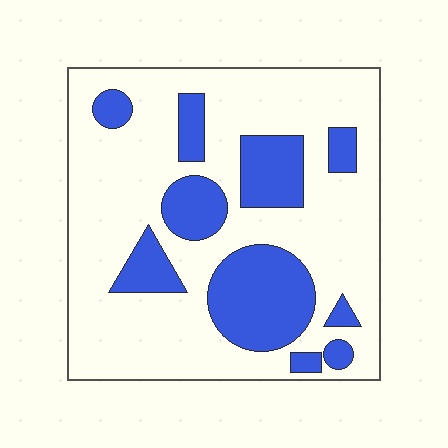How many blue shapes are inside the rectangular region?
10.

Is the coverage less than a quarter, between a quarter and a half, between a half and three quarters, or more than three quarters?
Between a quarter and a half.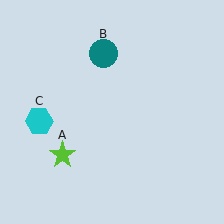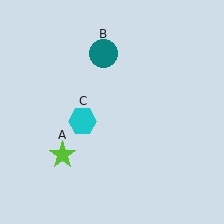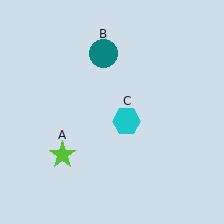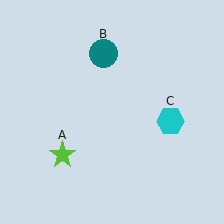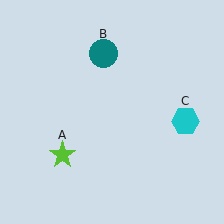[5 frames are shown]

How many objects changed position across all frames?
1 object changed position: cyan hexagon (object C).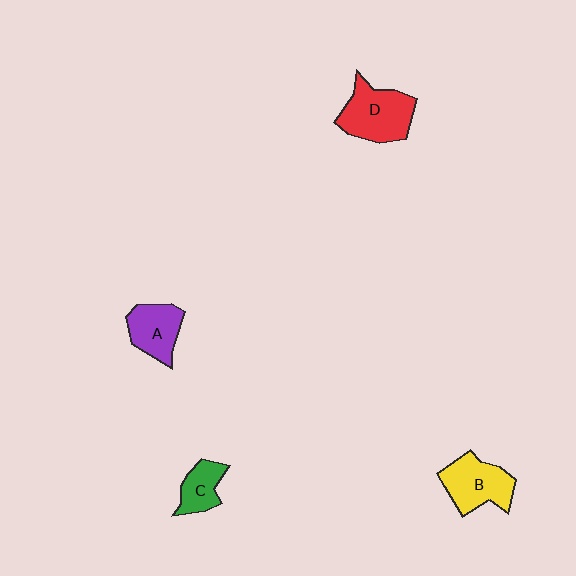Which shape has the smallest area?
Shape C (green).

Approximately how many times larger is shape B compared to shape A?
Approximately 1.2 times.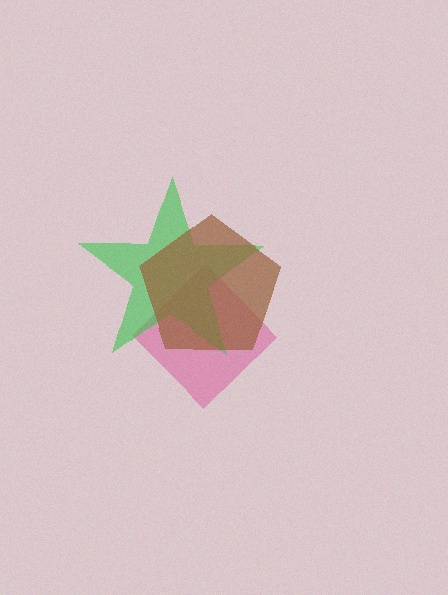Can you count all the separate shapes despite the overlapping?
Yes, there are 3 separate shapes.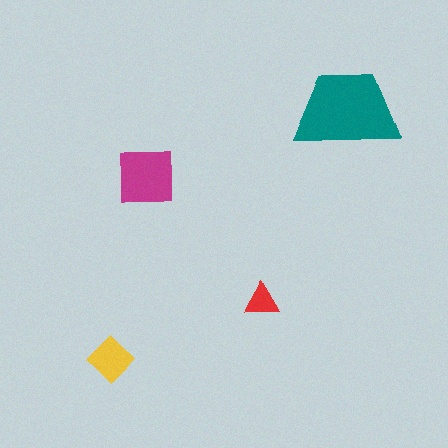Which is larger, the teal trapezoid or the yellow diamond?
The teal trapezoid.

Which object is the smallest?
The red triangle.